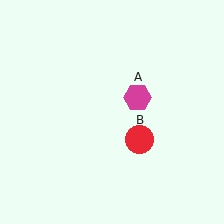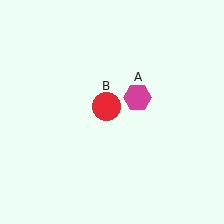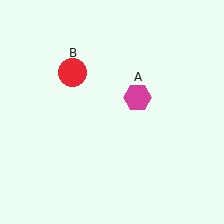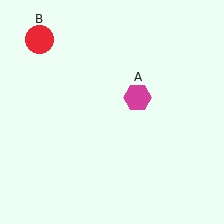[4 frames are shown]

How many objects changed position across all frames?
1 object changed position: red circle (object B).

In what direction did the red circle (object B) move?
The red circle (object B) moved up and to the left.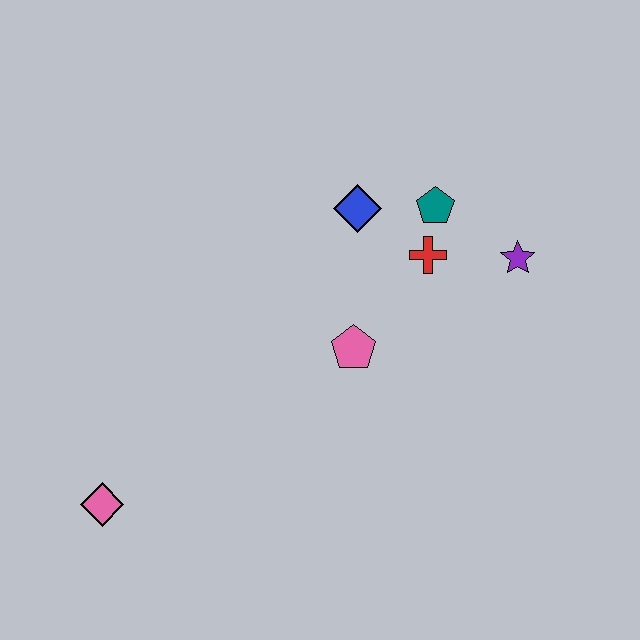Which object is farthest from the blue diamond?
The pink diamond is farthest from the blue diamond.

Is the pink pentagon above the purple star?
No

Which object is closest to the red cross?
The teal pentagon is closest to the red cross.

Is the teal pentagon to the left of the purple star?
Yes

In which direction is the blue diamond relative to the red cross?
The blue diamond is to the left of the red cross.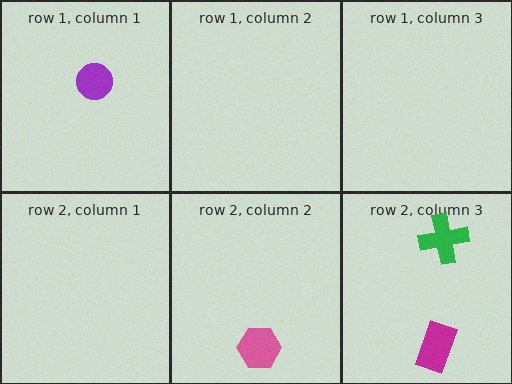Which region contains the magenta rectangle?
The row 2, column 3 region.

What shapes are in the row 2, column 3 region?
The green cross, the magenta rectangle.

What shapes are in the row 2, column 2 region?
The pink hexagon.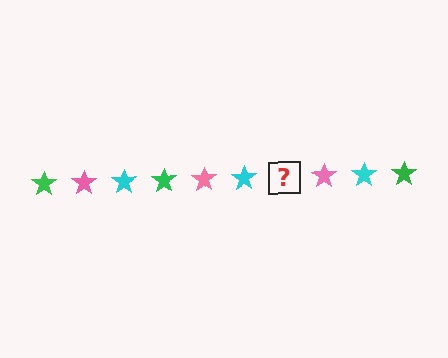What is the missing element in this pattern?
The missing element is a green star.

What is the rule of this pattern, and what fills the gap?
The rule is that the pattern cycles through green, pink, cyan stars. The gap should be filled with a green star.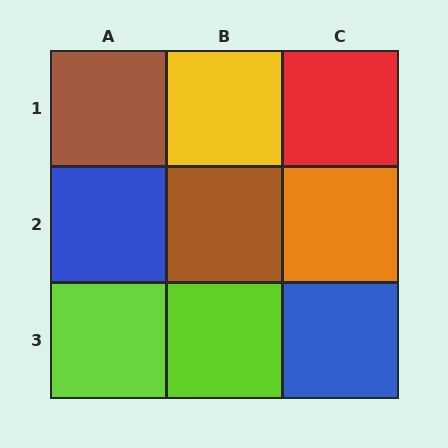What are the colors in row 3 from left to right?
Lime, lime, blue.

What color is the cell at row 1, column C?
Red.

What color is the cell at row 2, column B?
Brown.